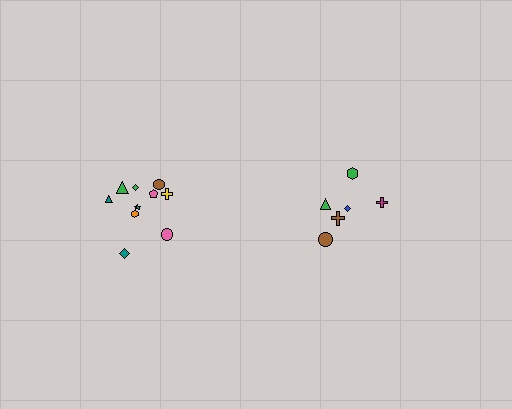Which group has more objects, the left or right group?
The left group.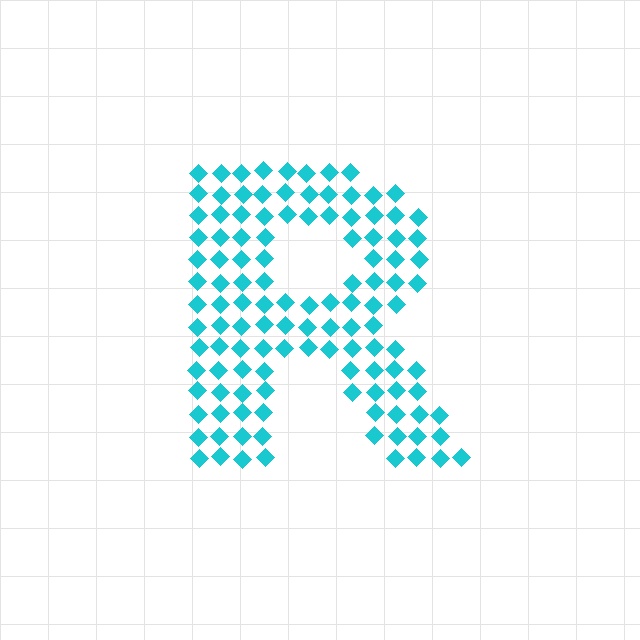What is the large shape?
The large shape is the letter R.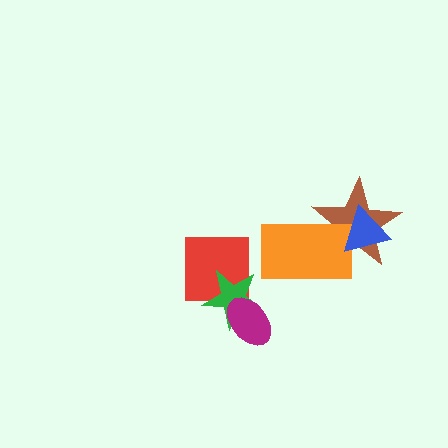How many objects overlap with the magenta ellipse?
1 object overlaps with the magenta ellipse.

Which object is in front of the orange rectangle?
The blue triangle is in front of the orange rectangle.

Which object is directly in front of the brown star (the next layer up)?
The orange rectangle is directly in front of the brown star.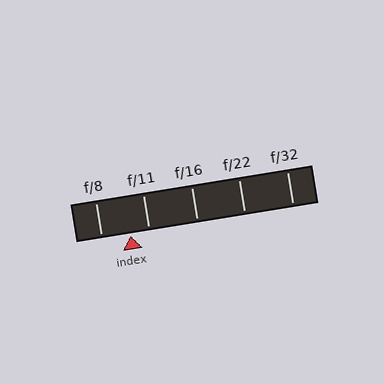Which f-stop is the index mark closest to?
The index mark is closest to f/11.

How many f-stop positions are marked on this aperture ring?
There are 5 f-stop positions marked.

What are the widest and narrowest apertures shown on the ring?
The widest aperture shown is f/8 and the narrowest is f/32.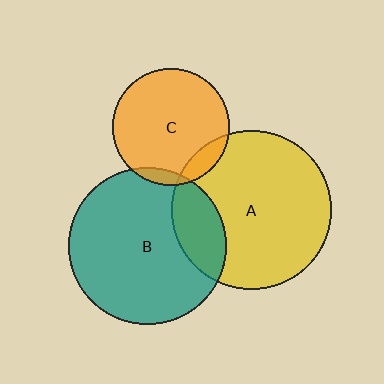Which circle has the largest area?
Circle A (yellow).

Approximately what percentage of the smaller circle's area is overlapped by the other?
Approximately 5%.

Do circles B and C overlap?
Yes.